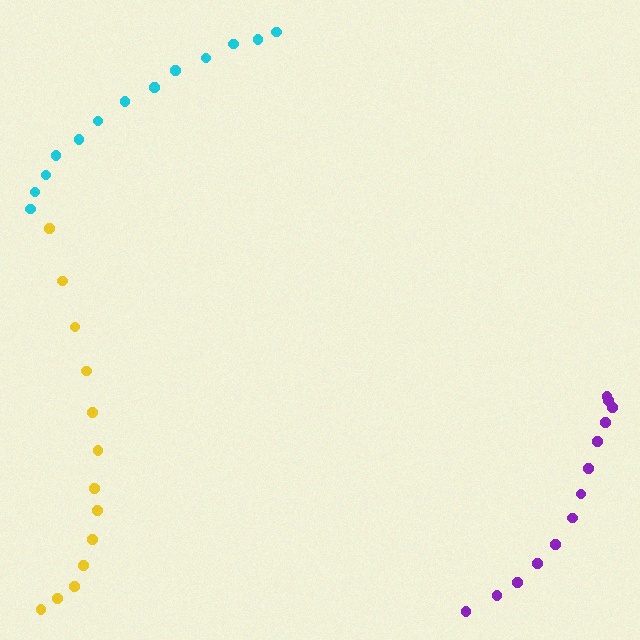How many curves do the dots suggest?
There are 3 distinct paths.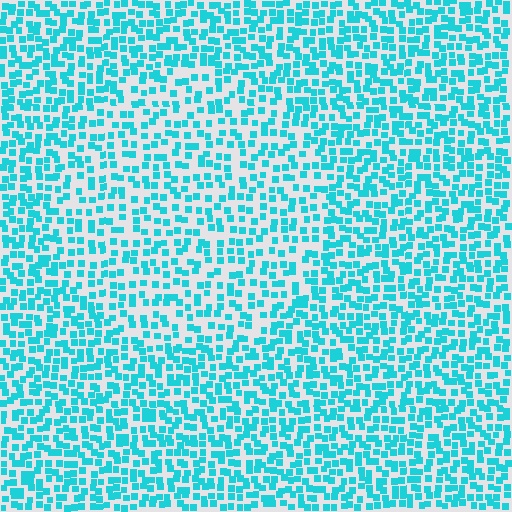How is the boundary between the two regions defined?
The boundary is defined by a change in element density (approximately 1.5x ratio). All elements are the same color, size, and shape.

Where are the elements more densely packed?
The elements are more densely packed outside the circle boundary.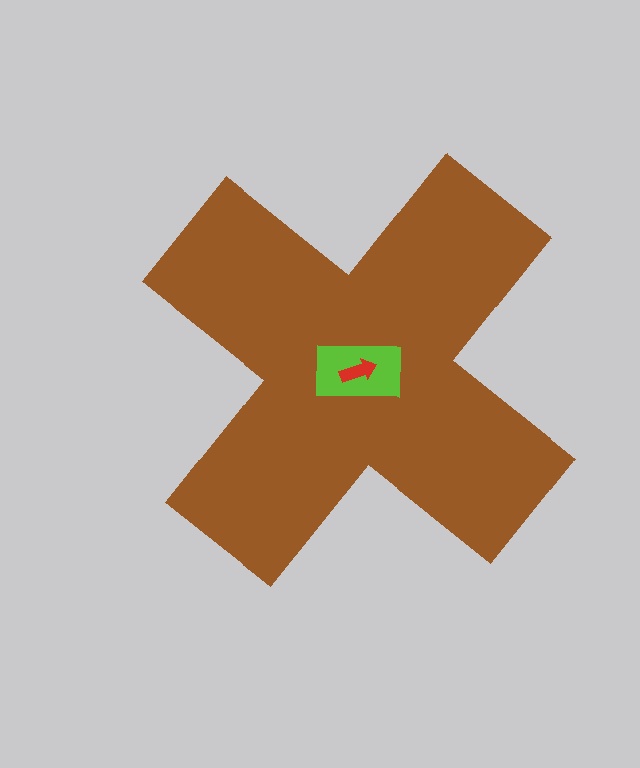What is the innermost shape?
The red arrow.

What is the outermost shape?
The brown cross.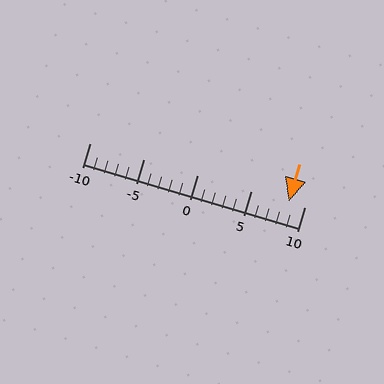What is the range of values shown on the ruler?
The ruler shows values from -10 to 10.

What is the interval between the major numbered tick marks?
The major tick marks are spaced 5 units apart.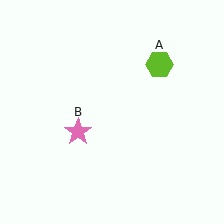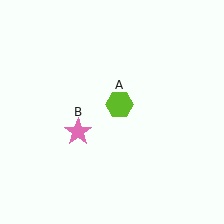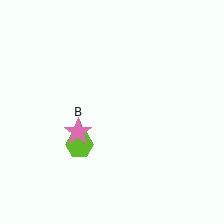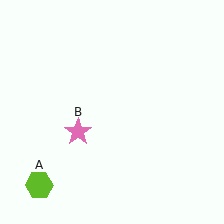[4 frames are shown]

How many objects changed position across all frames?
1 object changed position: lime hexagon (object A).